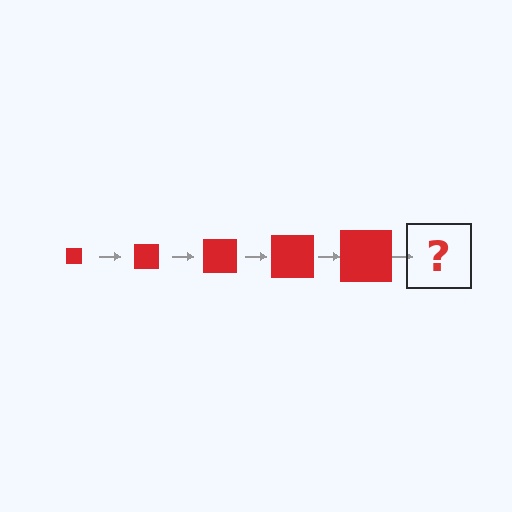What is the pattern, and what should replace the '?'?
The pattern is that the square gets progressively larger each step. The '?' should be a red square, larger than the previous one.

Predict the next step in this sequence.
The next step is a red square, larger than the previous one.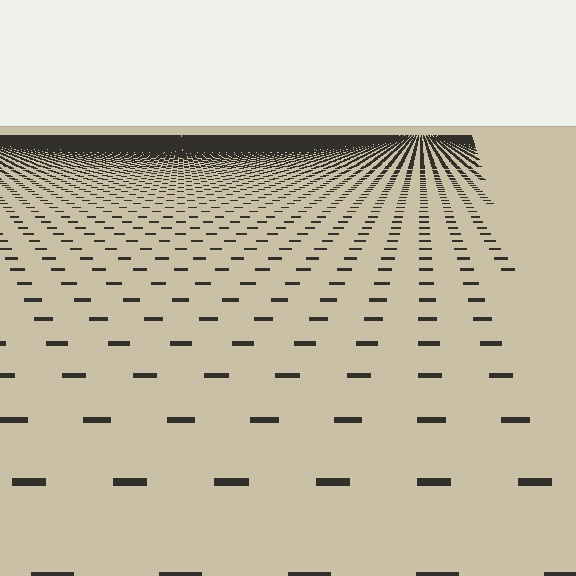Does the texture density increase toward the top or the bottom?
Density increases toward the top.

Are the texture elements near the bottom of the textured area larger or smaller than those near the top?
Larger. Near the bottom, elements are closer to the viewer and appear at a bigger on-screen size.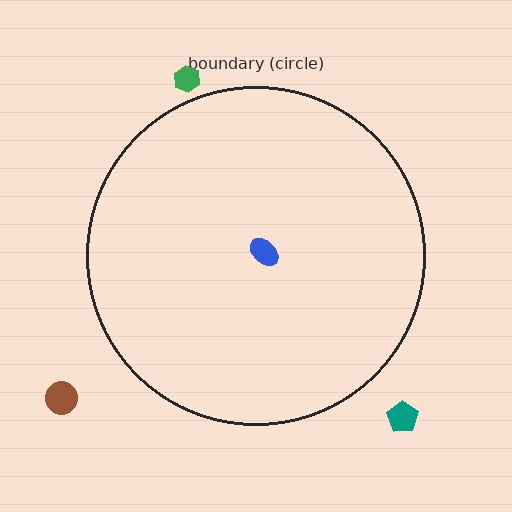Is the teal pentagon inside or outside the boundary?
Outside.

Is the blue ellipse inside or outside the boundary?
Inside.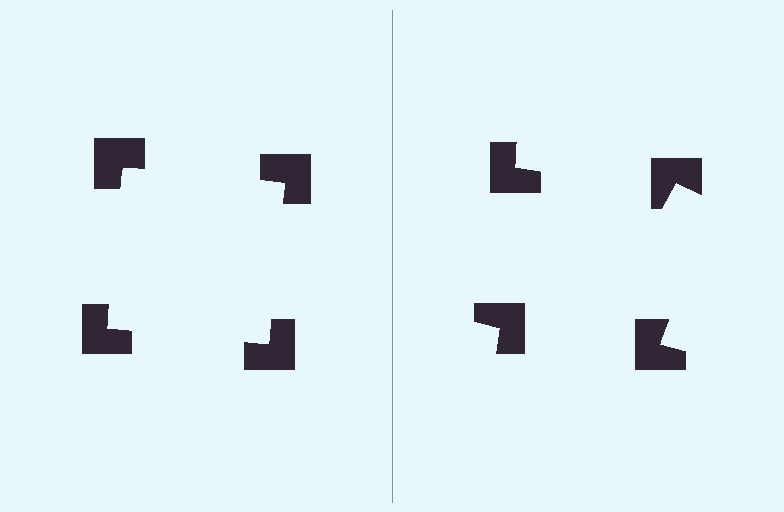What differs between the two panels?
The notched squares are positioned identically on both sides; only the wedge orientations differ. On the left they align to a square; on the right they are misaligned.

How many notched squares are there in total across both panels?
8 — 4 on each side.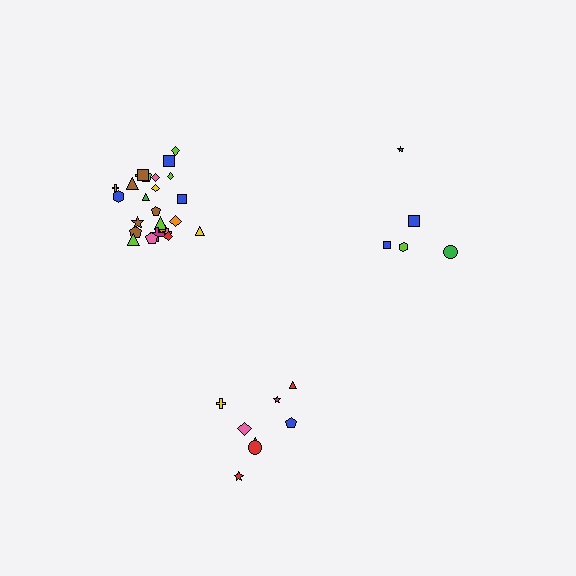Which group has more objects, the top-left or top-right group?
The top-left group.